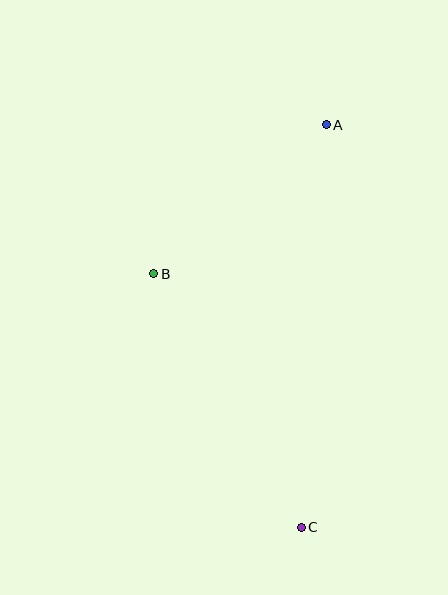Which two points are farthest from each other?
Points A and C are farthest from each other.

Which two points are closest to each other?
Points A and B are closest to each other.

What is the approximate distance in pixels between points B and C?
The distance between B and C is approximately 293 pixels.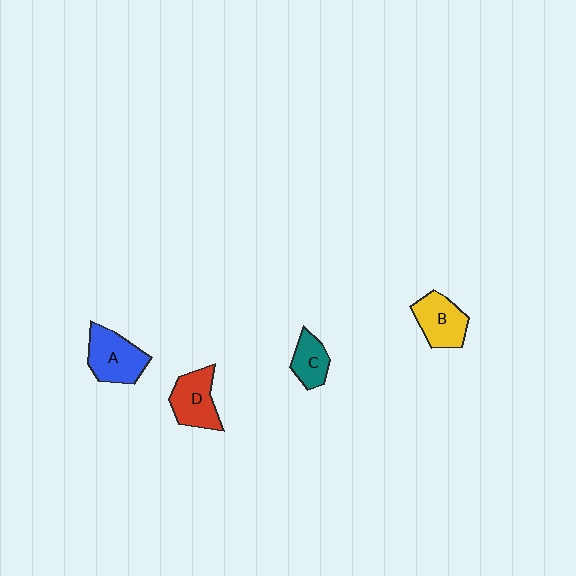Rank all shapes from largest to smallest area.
From largest to smallest: A (blue), D (red), B (yellow), C (teal).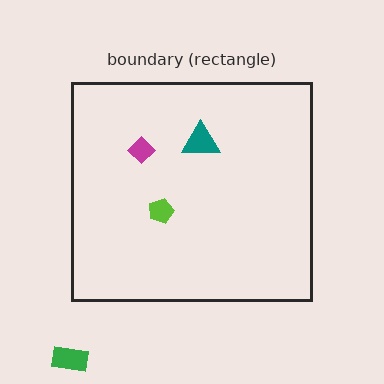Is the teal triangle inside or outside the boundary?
Inside.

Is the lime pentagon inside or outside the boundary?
Inside.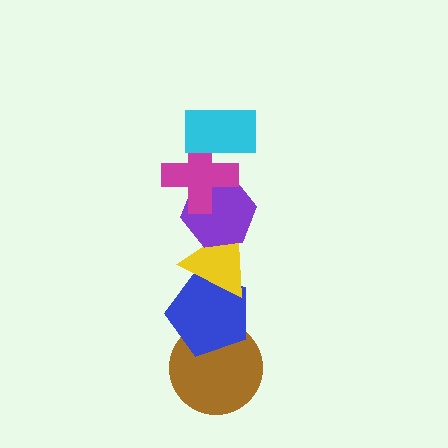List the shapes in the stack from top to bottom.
From top to bottom: the cyan rectangle, the magenta cross, the purple hexagon, the yellow triangle, the blue pentagon, the brown circle.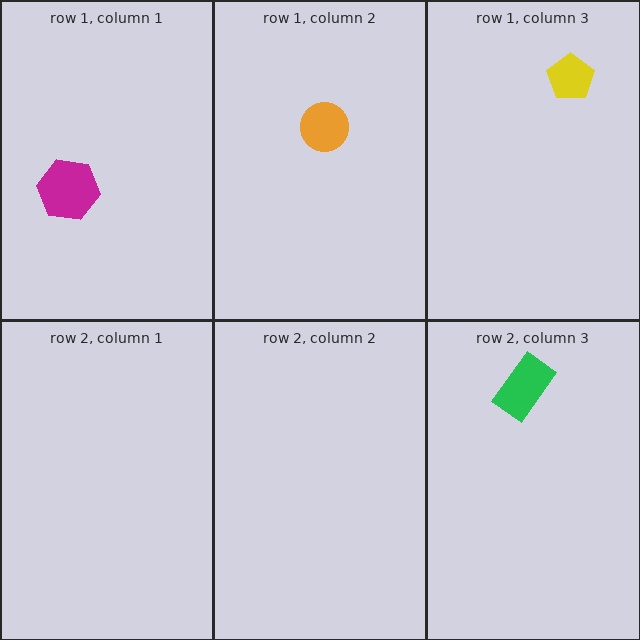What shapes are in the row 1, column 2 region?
The orange circle.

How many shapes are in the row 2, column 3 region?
1.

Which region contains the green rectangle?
The row 2, column 3 region.